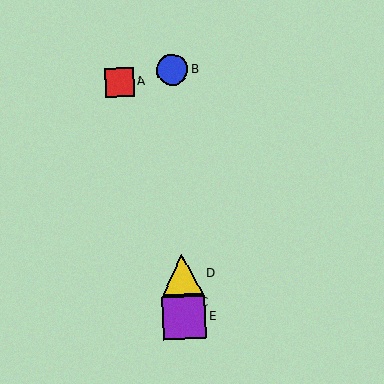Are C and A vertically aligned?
No, C is at x≈184 and A is at x≈119.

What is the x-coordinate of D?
Object D is at x≈182.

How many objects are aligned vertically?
4 objects (B, C, D, E) are aligned vertically.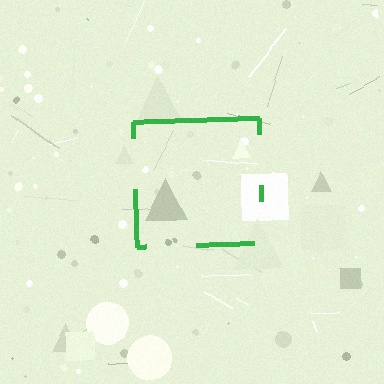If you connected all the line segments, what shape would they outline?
They would outline a square.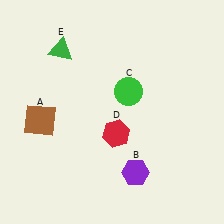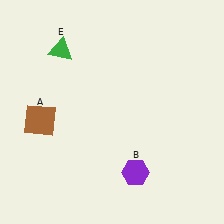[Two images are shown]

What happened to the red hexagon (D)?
The red hexagon (D) was removed in Image 2. It was in the bottom-right area of Image 1.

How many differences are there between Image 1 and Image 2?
There are 2 differences between the two images.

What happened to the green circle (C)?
The green circle (C) was removed in Image 2. It was in the top-right area of Image 1.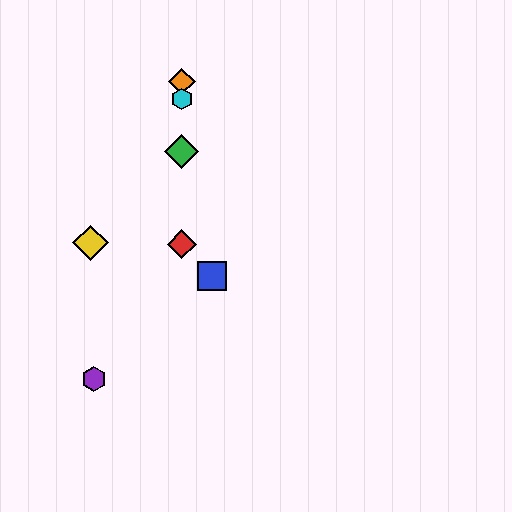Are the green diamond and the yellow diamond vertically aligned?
No, the green diamond is at x≈182 and the yellow diamond is at x≈90.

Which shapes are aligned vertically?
The red diamond, the green diamond, the orange diamond, the cyan hexagon are aligned vertically.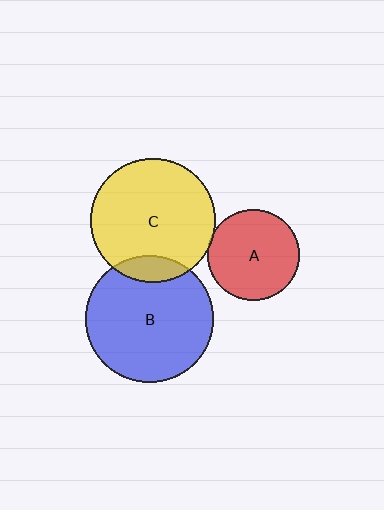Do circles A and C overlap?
Yes.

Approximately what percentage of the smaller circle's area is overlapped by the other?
Approximately 5%.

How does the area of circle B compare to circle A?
Approximately 1.9 times.